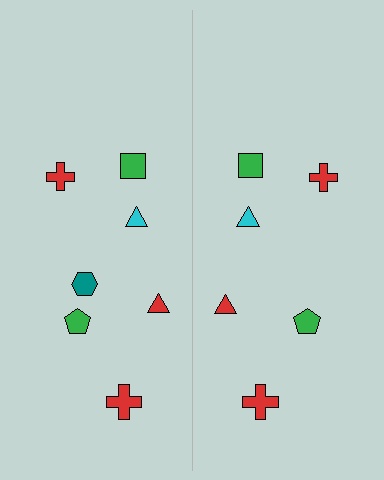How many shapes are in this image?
There are 13 shapes in this image.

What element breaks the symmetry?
A teal hexagon is missing from the right side.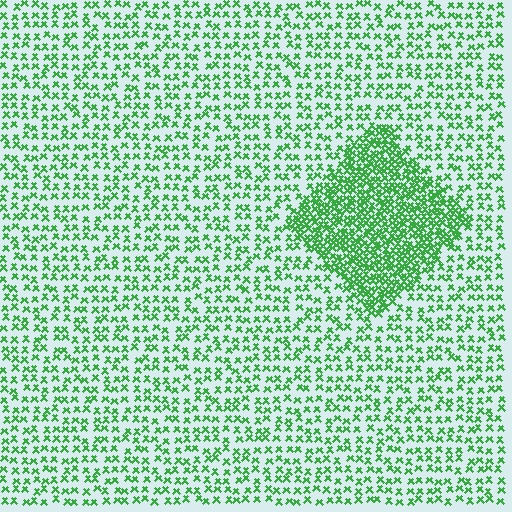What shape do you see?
I see a diamond.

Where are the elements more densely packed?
The elements are more densely packed inside the diamond boundary.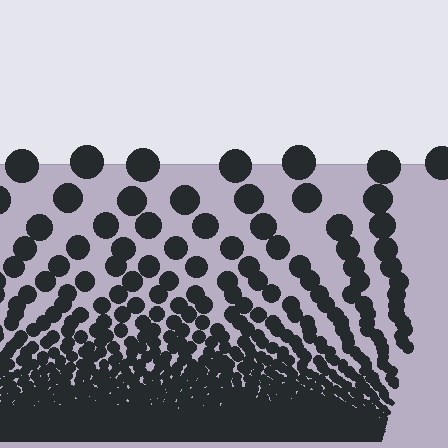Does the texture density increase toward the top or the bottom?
Density increases toward the bottom.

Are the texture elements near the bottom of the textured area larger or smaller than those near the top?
Smaller. The gradient is inverted — elements near the bottom are smaller and denser.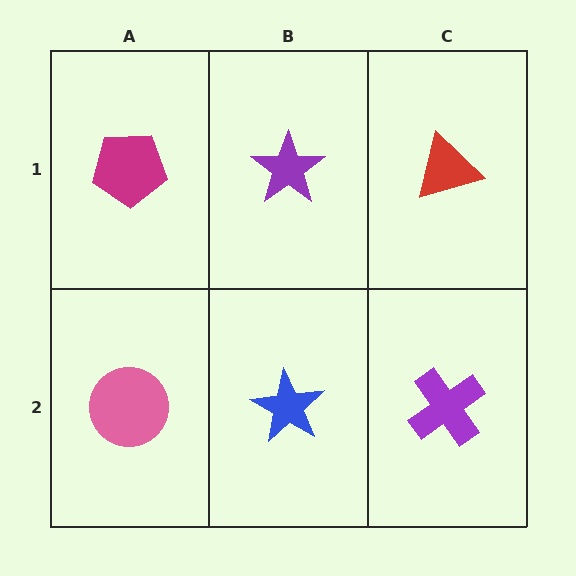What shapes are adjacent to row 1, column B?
A blue star (row 2, column B), a magenta pentagon (row 1, column A), a red triangle (row 1, column C).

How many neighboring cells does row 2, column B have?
3.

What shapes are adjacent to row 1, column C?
A purple cross (row 2, column C), a purple star (row 1, column B).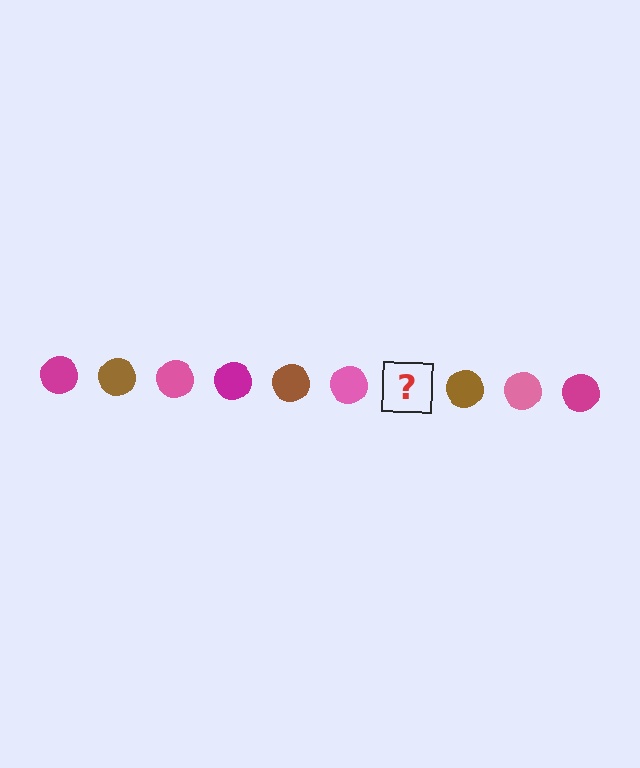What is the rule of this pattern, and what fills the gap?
The rule is that the pattern cycles through magenta, brown, pink circles. The gap should be filled with a magenta circle.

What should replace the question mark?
The question mark should be replaced with a magenta circle.